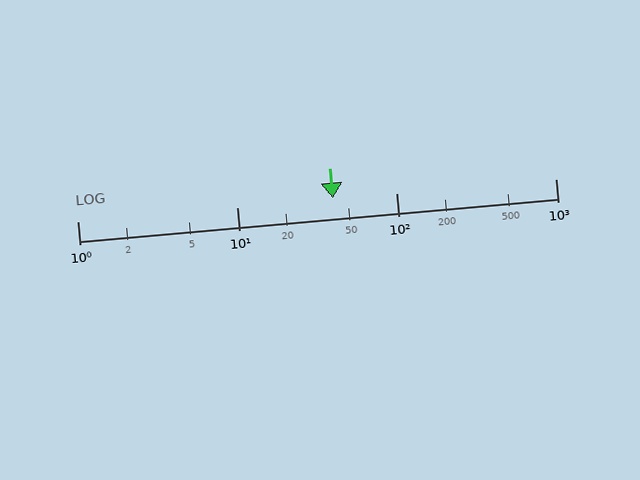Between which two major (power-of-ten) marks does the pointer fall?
The pointer is between 10 and 100.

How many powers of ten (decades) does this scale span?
The scale spans 3 decades, from 1 to 1000.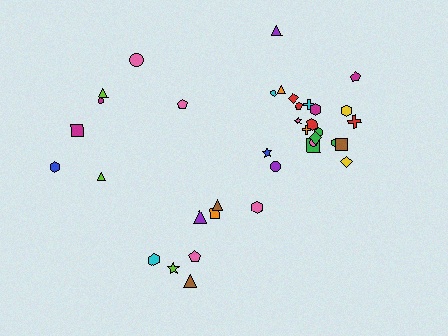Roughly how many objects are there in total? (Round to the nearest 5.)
Roughly 35 objects in total.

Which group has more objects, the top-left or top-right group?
The top-right group.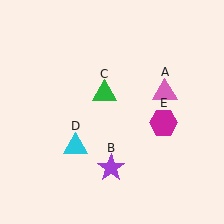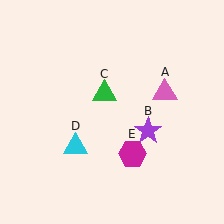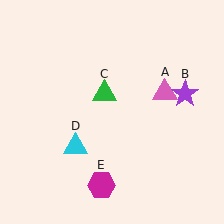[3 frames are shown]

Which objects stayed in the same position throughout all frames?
Pink triangle (object A) and green triangle (object C) and cyan triangle (object D) remained stationary.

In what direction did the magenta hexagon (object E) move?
The magenta hexagon (object E) moved down and to the left.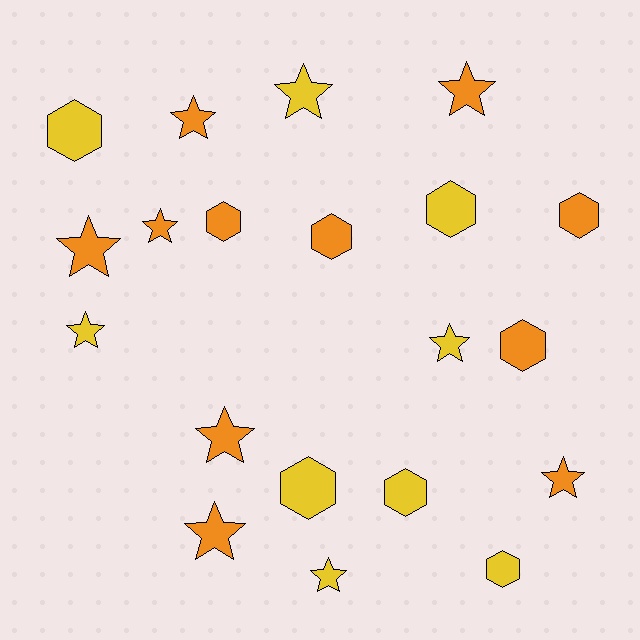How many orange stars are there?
There are 7 orange stars.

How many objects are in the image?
There are 20 objects.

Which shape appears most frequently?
Star, with 11 objects.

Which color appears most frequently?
Orange, with 11 objects.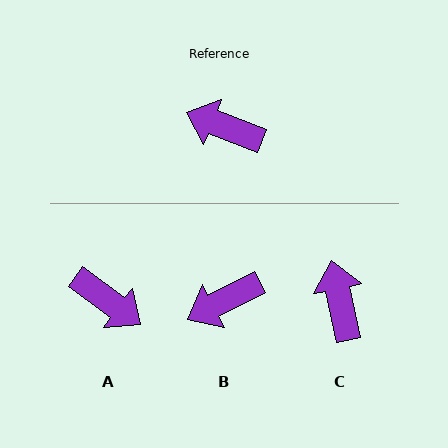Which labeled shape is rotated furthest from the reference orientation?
A, about 165 degrees away.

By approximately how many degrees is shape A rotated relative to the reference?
Approximately 165 degrees counter-clockwise.